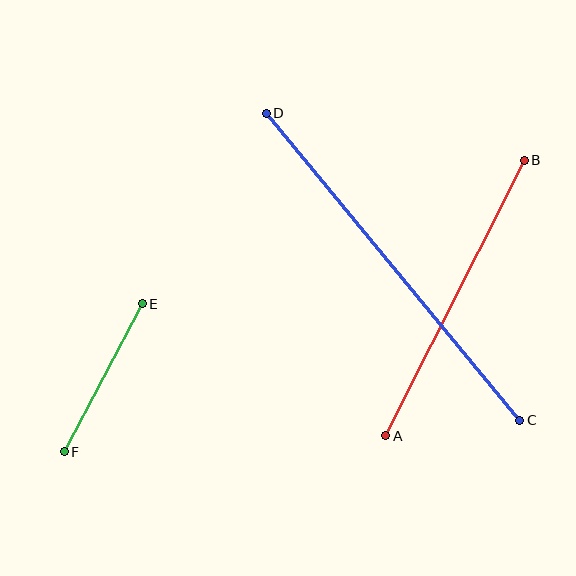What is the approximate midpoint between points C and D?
The midpoint is at approximately (393, 267) pixels.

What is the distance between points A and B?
The distance is approximately 308 pixels.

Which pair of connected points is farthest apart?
Points C and D are farthest apart.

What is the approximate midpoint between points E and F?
The midpoint is at approximately (103, 378) pixels.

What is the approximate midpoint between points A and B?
The midpoint is at approximately (455, 298) pixels.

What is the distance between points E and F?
The distance is approximately 168 pixels.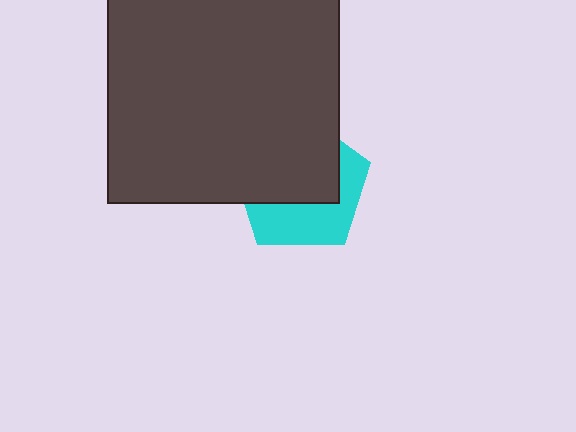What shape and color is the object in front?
The object in front is a dark gray square.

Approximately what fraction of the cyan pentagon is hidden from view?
Roughly 57% of the cyan pentagon is hidden behind the dark gray square.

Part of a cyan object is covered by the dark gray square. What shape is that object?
It is a pentagon.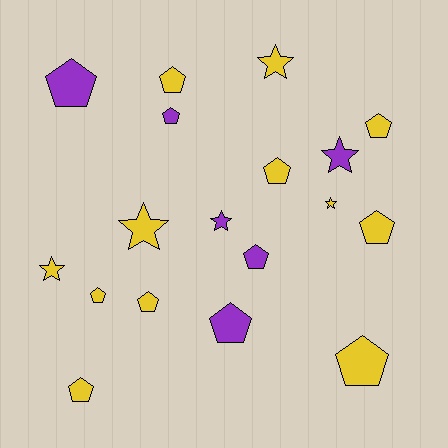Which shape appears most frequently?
Pentagon, with 12 objects.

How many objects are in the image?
There are 18 objects.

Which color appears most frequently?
Yellow, with 12 objects.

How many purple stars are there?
There are 2 purple stars.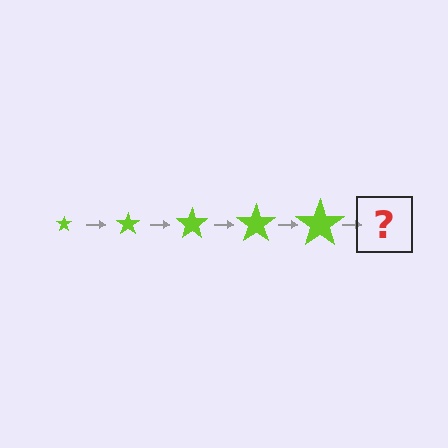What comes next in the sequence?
The next element should be a lime star, larger than the previous one.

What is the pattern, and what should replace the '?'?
The pattern is that the star gets progressively larger each step. The '?' should be a lime star, larger than the previous one.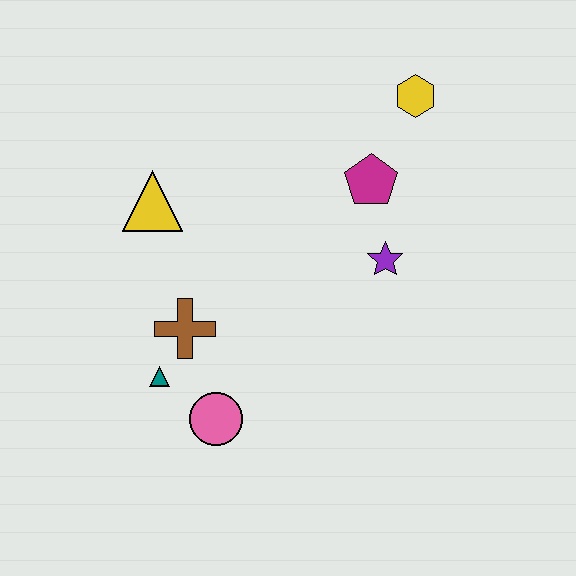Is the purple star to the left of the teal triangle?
No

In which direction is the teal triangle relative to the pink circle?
The teal triangle is to the left of the pink circle.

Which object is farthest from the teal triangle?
The yellow hexagon is farthest from the teal triangle.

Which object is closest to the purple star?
The magenta pentagon is closest to the purple star.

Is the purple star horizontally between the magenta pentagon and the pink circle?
No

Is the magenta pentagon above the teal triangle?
Yes